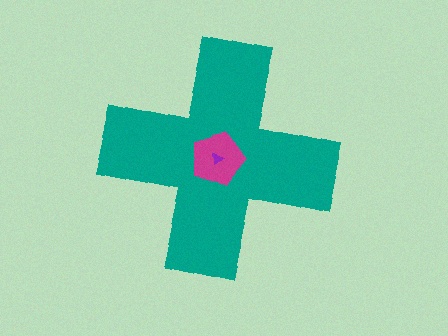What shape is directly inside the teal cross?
The magenta pentagon.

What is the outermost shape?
The teal cross.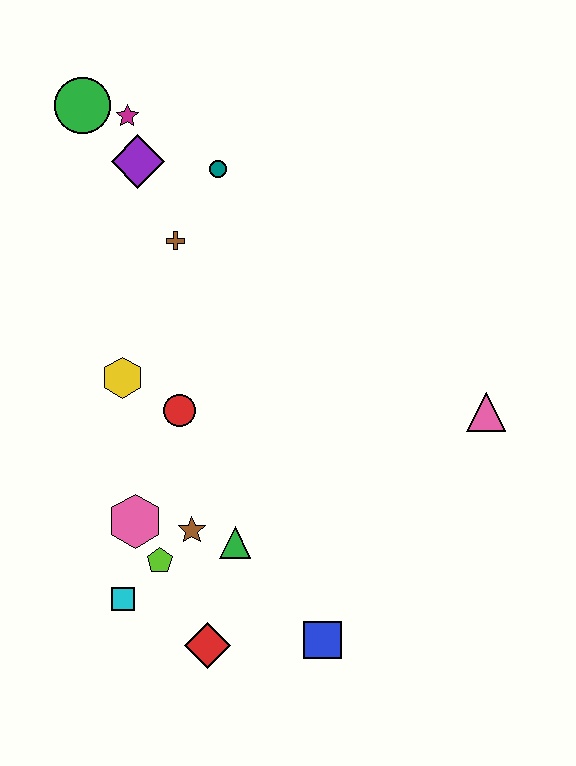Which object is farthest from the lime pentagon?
The green circle is farthest from the lime pentagon.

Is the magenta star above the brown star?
Yes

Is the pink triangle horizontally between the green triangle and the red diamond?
No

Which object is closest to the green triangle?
The brown star is closest to the green triangle.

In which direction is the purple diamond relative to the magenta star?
The purple diamond is below the magenta star.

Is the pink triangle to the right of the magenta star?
Yes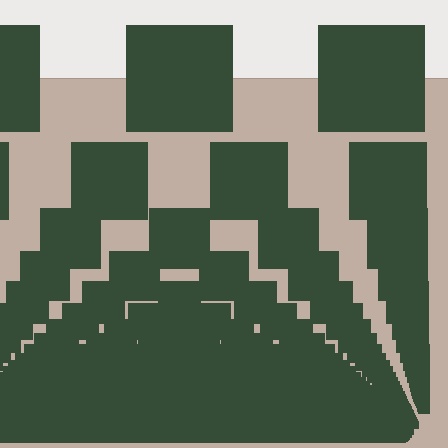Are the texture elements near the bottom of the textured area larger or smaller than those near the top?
Smaller. The gradient is inverted — elements near the bottom are smaller and denser.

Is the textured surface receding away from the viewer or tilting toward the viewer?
The surface appears to tilt toward the viewer. Texture elements get larger and sparser toward the top.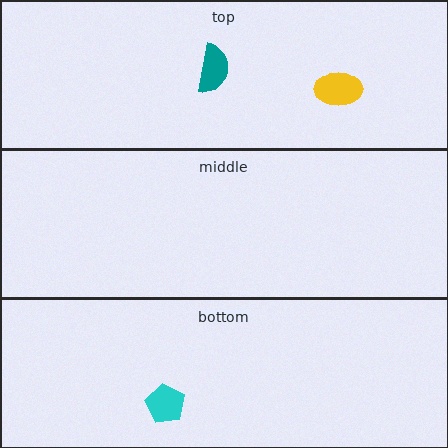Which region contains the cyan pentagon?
The bottom region.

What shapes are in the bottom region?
The cyan pentagon.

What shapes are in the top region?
The yellow ellipse, the teal semicircle.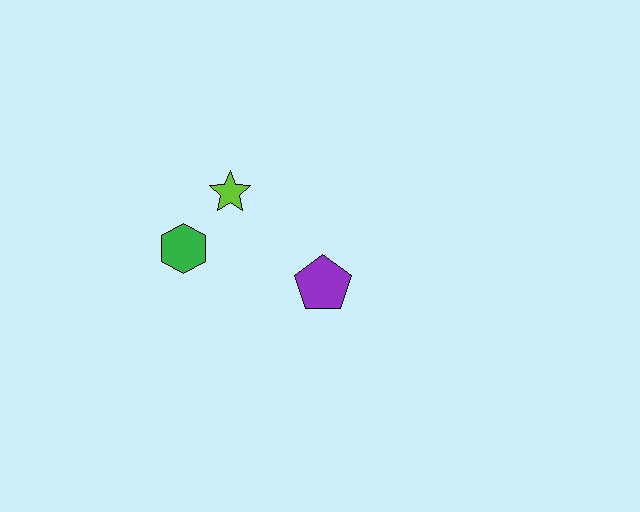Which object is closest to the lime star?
The green hexagon is closest to the lime star.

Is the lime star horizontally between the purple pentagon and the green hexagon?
Yes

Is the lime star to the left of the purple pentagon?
Yes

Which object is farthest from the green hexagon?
The purple pentagon is farthest from the green hexagon.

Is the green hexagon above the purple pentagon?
Yes